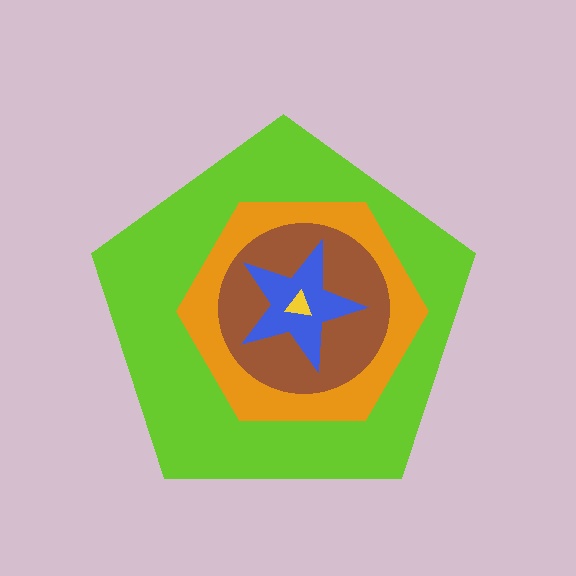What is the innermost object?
The yellow triangle.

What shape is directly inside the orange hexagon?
The brown circle.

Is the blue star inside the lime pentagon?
Yes.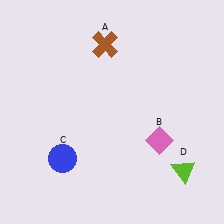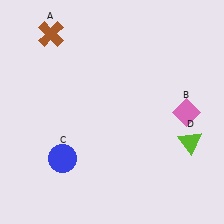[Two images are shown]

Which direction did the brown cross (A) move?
The brown cross (A) moved left.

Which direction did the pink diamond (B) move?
The pink diamond (B) moved up.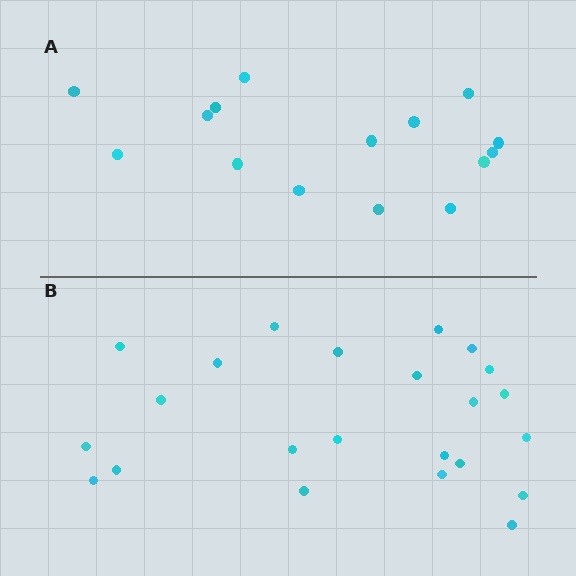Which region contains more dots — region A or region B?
Region B (the bottom region) has more dots.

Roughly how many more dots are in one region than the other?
Region B has roughly 8 or so more dots than region A.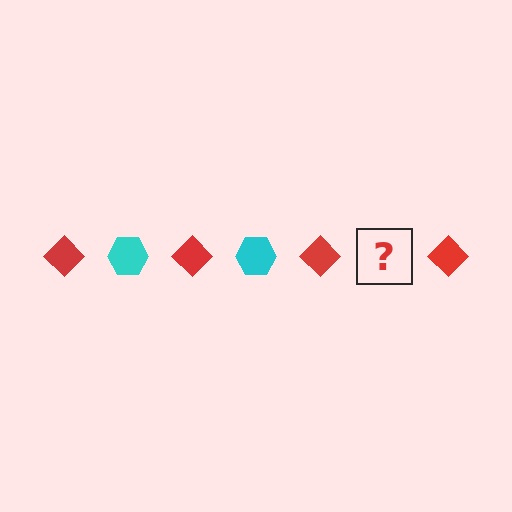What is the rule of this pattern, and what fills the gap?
The rule is that the pattern alternates between red diamond and cyan hexagon. The gap should be filled with a cyan hexagon.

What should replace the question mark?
The question mark should be replaced with a cyan hexagon.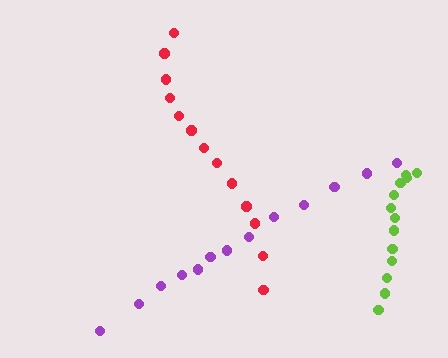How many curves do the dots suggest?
There are 3 distinct paths.